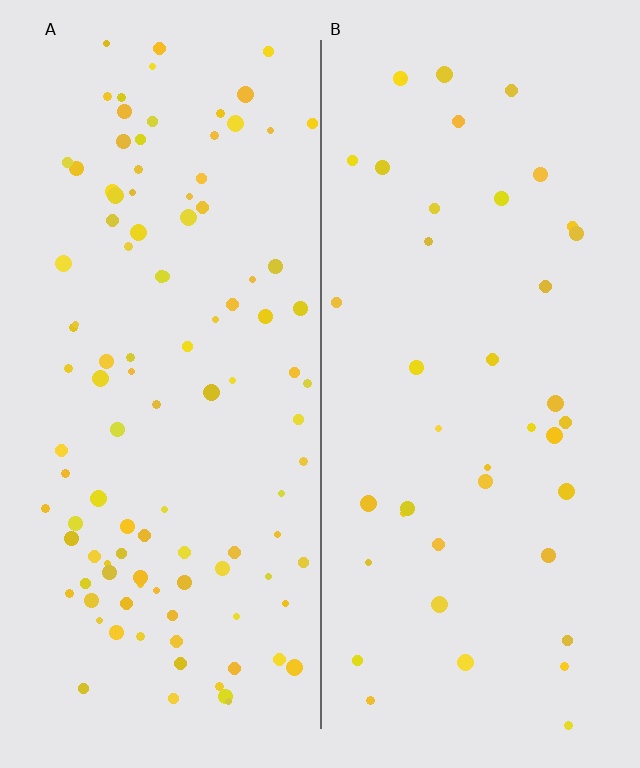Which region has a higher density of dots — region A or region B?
A (the left).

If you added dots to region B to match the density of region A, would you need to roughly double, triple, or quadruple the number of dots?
Approximately triple.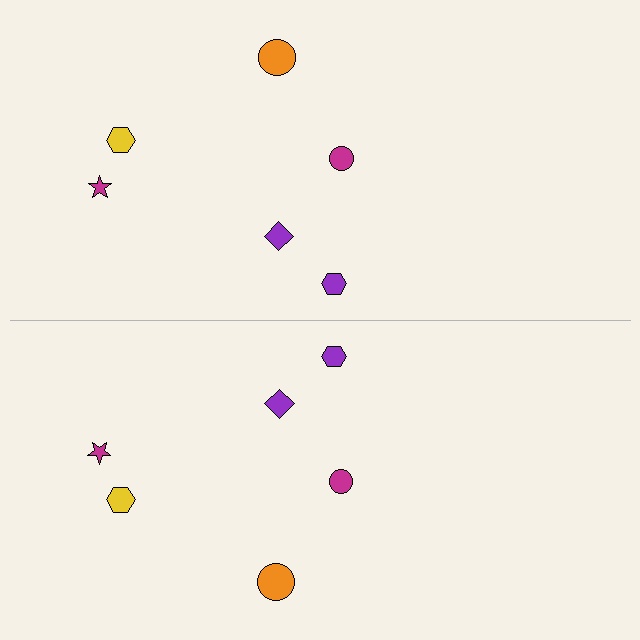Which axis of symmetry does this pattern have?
The pattern has a horizontal axis of symmetry running through the center of the image.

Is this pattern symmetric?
Yes, this pattern has bilateral (reflection) symmetry.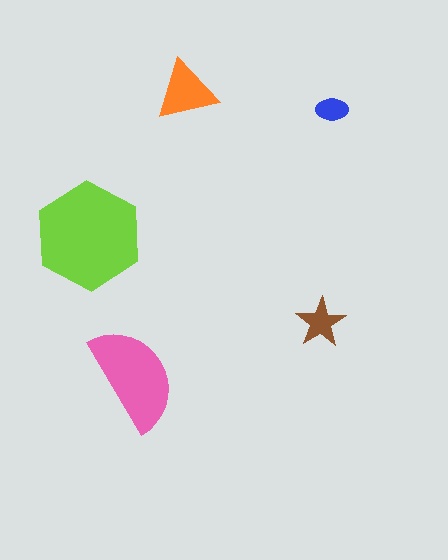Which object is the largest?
The lime hexagon.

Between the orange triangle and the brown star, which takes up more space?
The orange triangle.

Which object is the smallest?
The blue ellipse.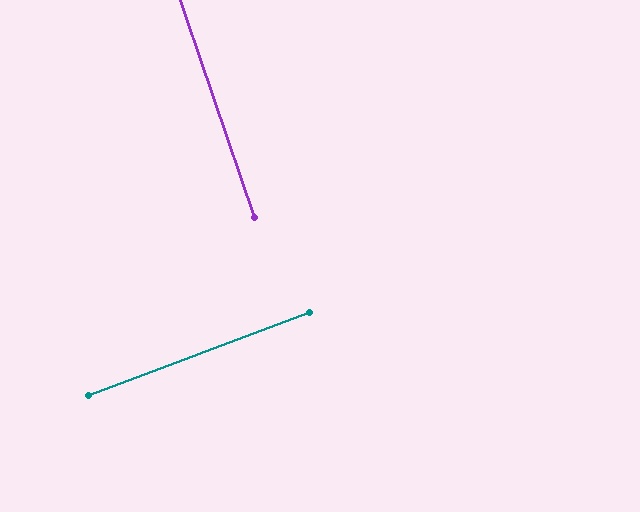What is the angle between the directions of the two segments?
Approximately 88 degrees.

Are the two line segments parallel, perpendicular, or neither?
Perpendicular — they meet at approximately 88°.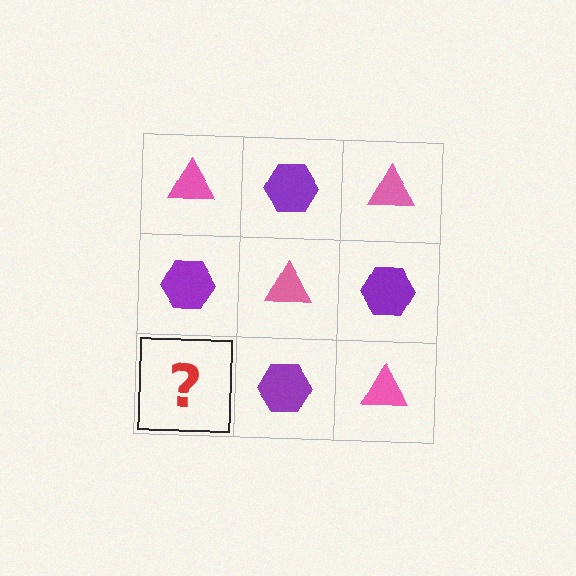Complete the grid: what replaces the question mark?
The question mark should be replaced with a pink triangle.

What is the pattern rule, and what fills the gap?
The rule is that it alternates pink triangle and purple hexagon in a checkerboard pattern. The gap should be filled with a pink triangle.